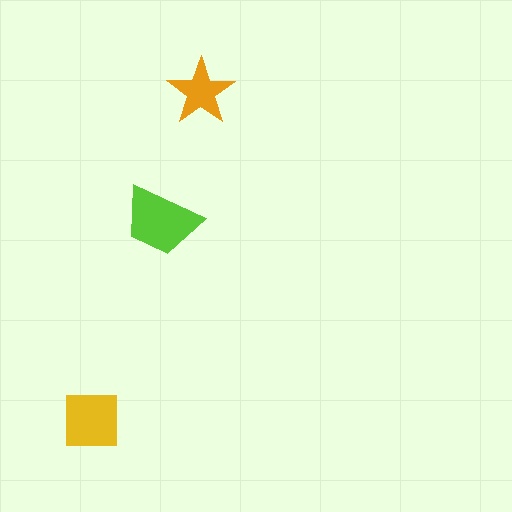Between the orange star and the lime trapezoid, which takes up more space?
The lime trapezoid.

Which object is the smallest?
The orange star.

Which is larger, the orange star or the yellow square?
The yellow square.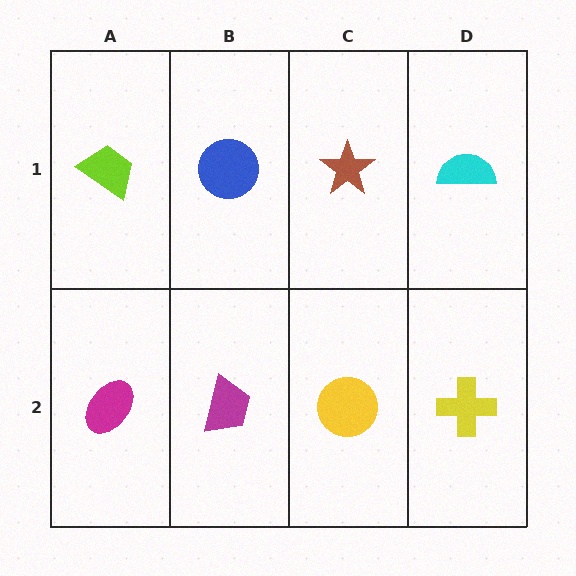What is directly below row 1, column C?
A yellow circle.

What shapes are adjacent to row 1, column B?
A magenta trapezoid (row 2, column B), a lime trapezoid (row 1, column A), a brown star (row 1, column C).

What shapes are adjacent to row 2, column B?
A blue circle (row 1, column B), a magenta ellipse (row 2, column A), a yellow circle (row 2, column C).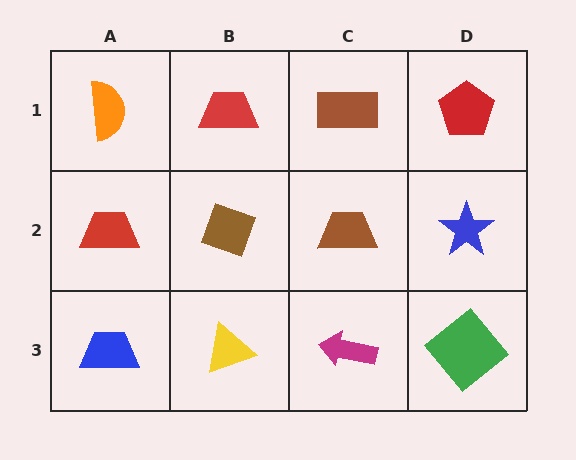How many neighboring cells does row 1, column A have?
2.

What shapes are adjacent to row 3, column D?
A blue star (row 2, column D), a magenta arrow (row 3, column C).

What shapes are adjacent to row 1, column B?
A brown diamond (row 2, column B), an orange semicircle (row 1, column A), a brown rectangle (row 1, column C).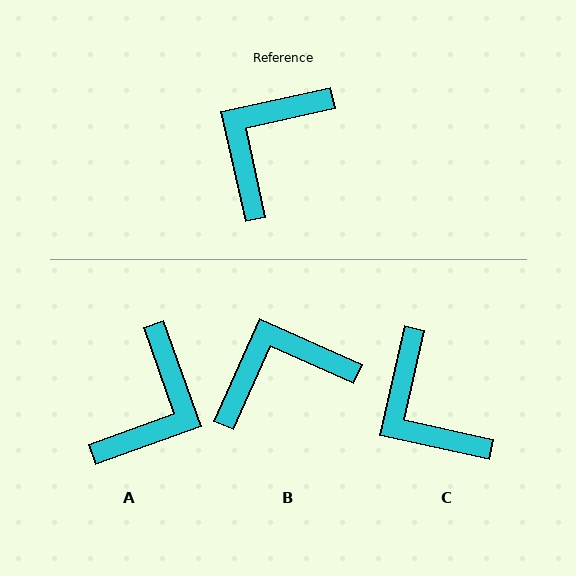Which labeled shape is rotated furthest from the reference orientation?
A, about 173 degrees away.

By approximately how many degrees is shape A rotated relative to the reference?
Approximately 173 degrees clockwise.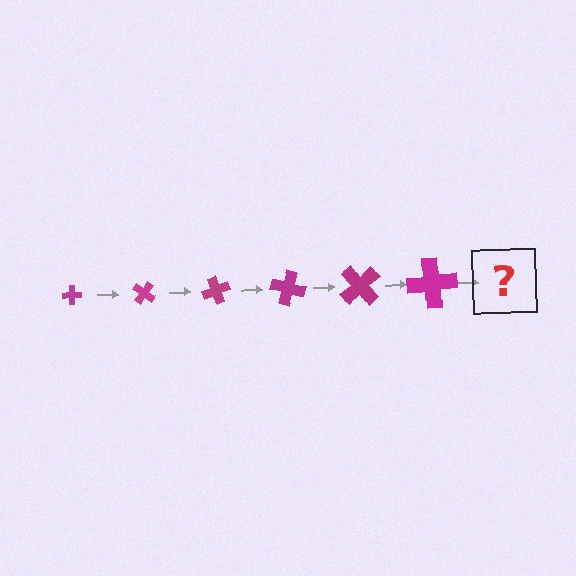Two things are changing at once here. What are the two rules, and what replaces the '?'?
The two rules are that the cross grows larger each step and it rotates 35 degrees each step. The '?' should be a cross, larger than the previous one and rotated 210 degrees from the start.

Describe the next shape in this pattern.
It should be a cross, larger than the previous one and rotated 210 degrees from the start.